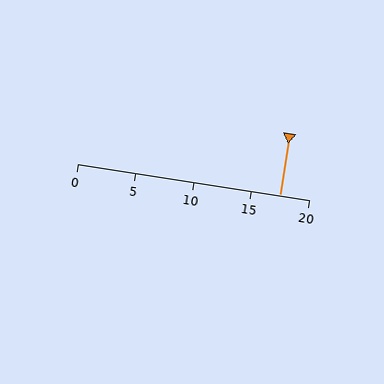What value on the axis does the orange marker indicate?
The marker indicates approximately 17.5.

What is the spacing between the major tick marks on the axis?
The major ticks are spaced 5 apart.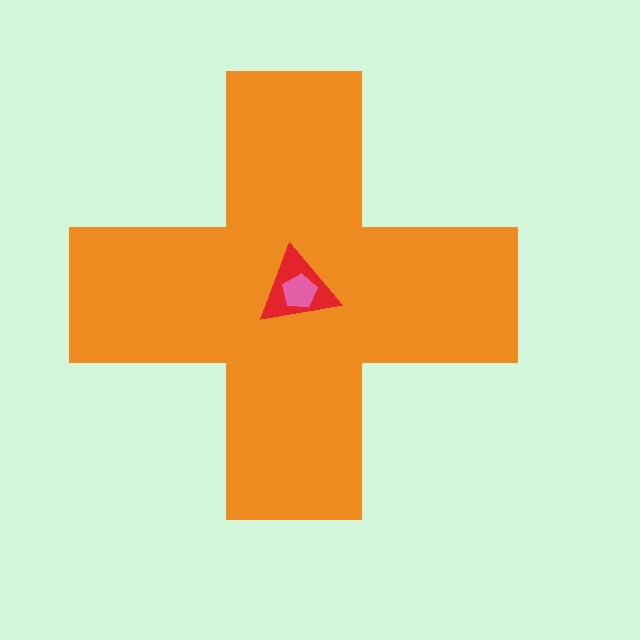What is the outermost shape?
The orange cross.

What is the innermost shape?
The pink pentagon.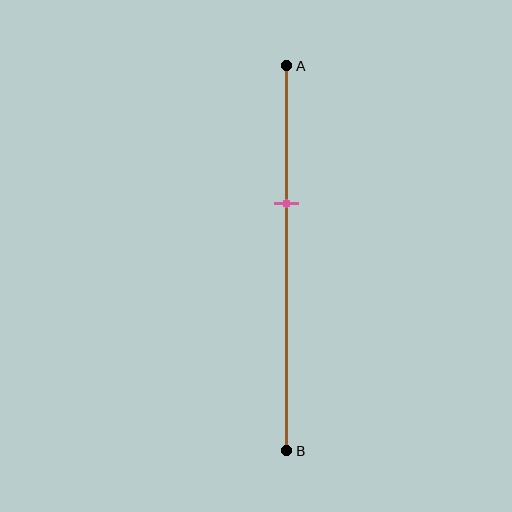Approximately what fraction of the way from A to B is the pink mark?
The pink mark is approximately 35% of the way from A to B.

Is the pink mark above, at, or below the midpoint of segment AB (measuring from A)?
The pink mark is above the midpoint of segment AB.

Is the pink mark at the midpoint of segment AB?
No, the mark is at about 35% from A, not at the 50% midpoint.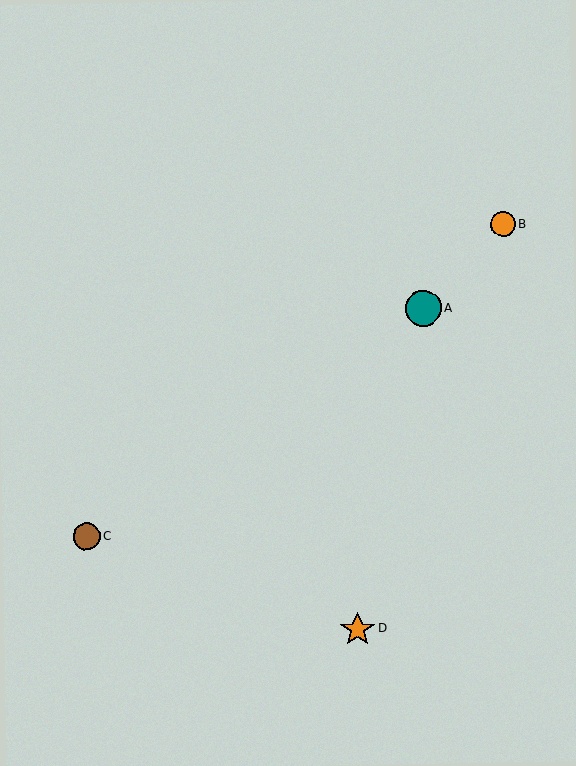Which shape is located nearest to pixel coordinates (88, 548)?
The brown circle (labeled C) at (86, 536) is nearest to that location.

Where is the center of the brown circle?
The center of the brown circle is at (86, 536).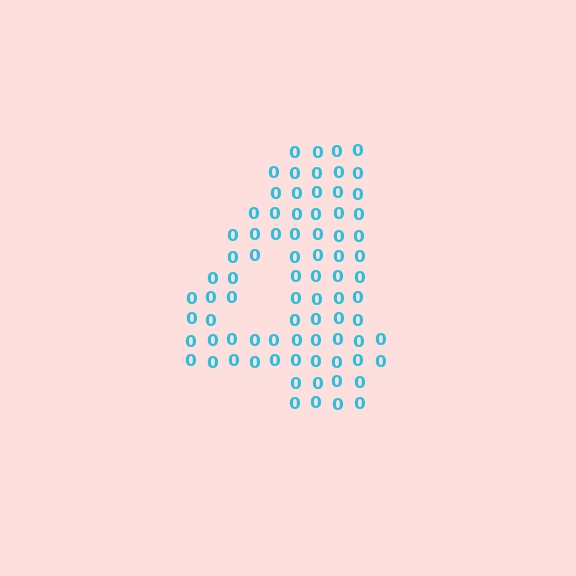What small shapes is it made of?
It is made of small digit 0's.